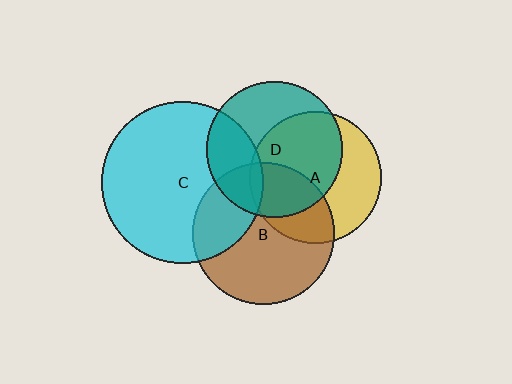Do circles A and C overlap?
Yes.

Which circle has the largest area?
Circle C (cyan).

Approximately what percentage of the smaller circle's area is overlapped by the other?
Approximately 5%.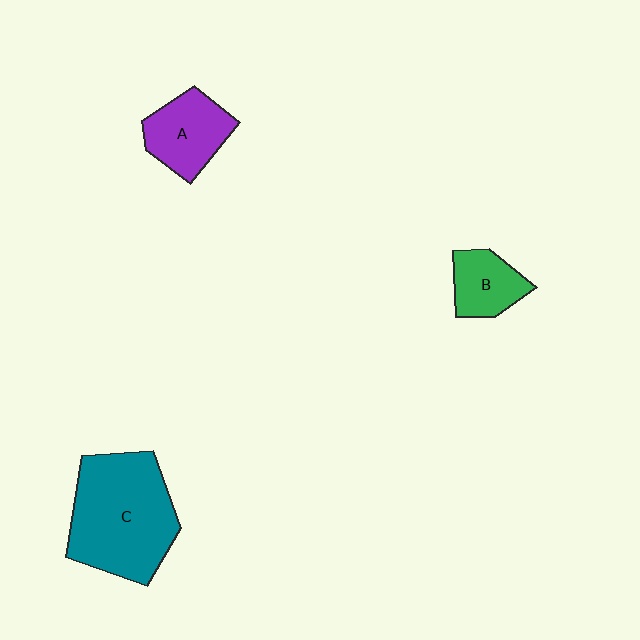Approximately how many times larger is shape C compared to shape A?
Approximately 2.1 times.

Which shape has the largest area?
Shape C (teal).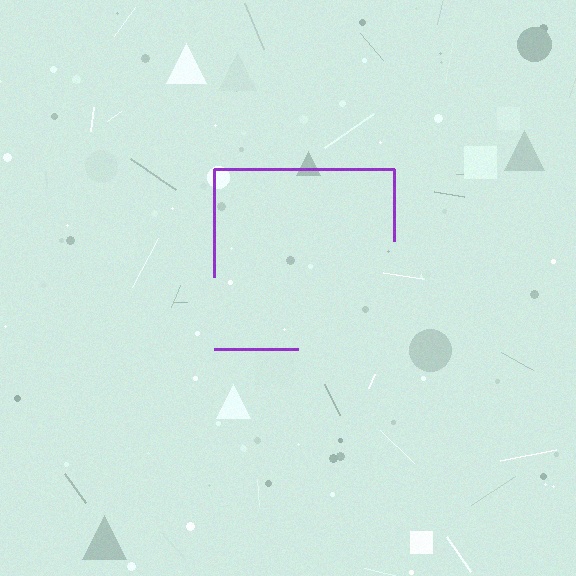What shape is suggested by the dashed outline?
The dashed outline suggests a square.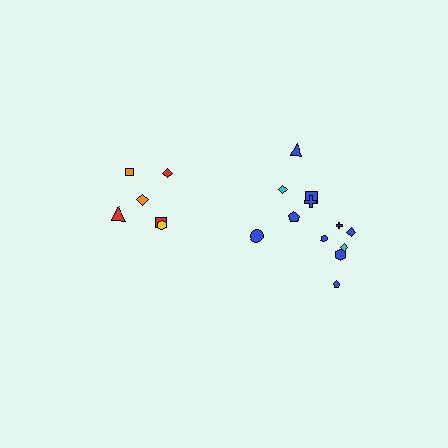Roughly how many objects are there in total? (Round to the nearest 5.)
Roughly 20 objects in total.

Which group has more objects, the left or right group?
The right group.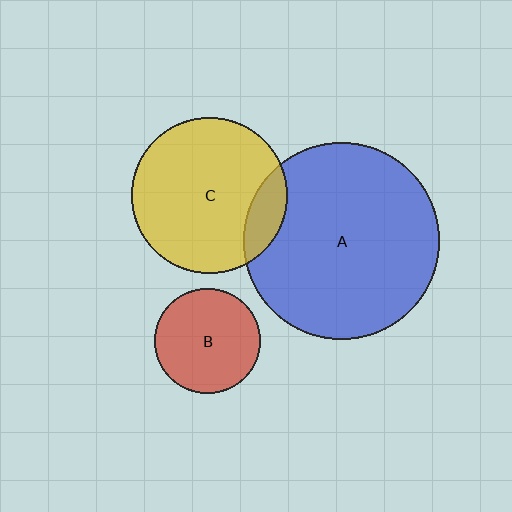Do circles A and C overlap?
Yes.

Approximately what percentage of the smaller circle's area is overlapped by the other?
Approximately 15%.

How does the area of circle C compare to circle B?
Approximately 2.2 times.